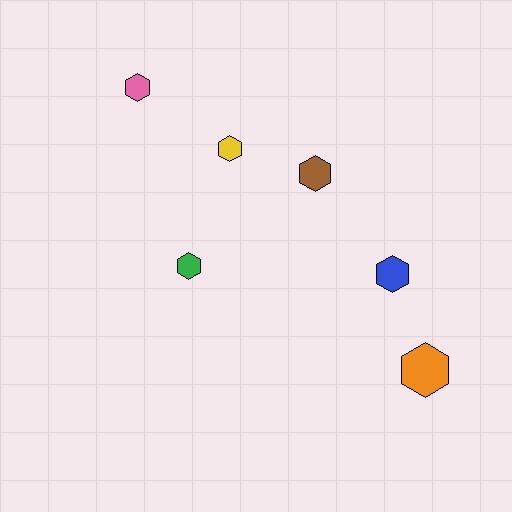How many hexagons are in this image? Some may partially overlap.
There are 6 hexagons.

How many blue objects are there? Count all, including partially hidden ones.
There is 1 blue object.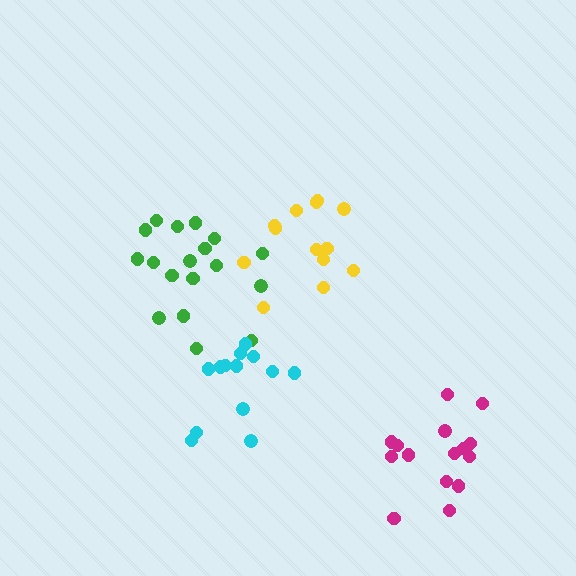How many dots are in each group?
Group 1: 13 dots, Group 2: 18 dots, Group 3: 13 dots, Group 4: 15 dots (59 total).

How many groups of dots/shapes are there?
There are 4 groups.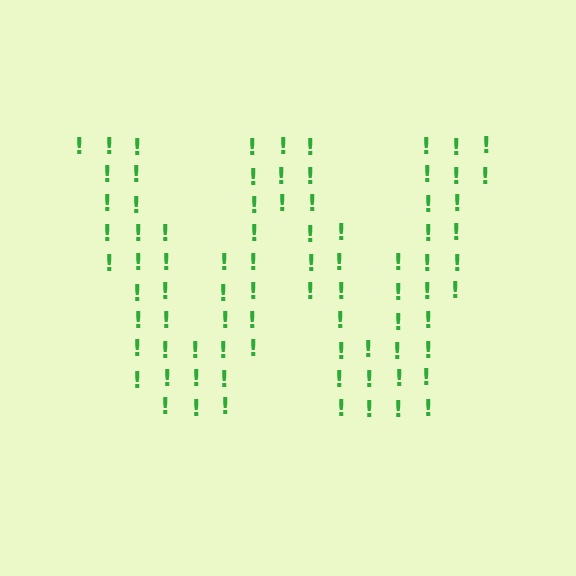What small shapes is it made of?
It is made of small exclamation marks.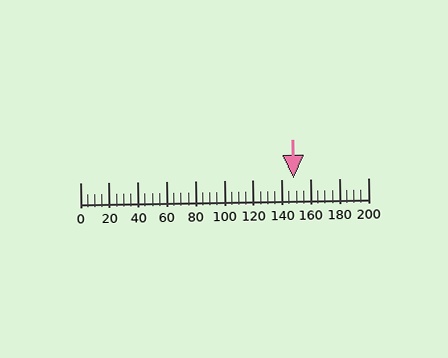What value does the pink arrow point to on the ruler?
The pink arrow points to approximately 148.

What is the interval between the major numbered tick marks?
The major tick marks are spaced 20 units apart.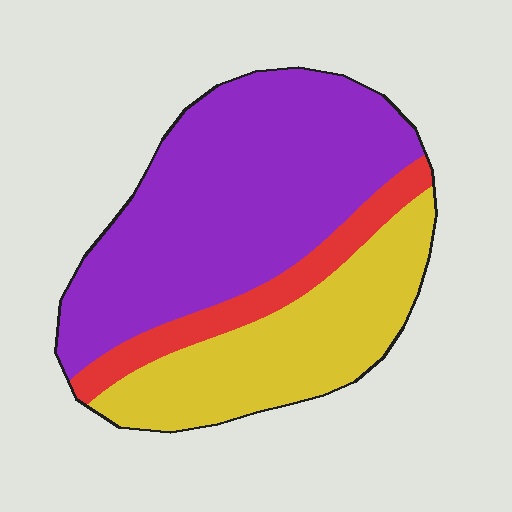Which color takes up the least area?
Red, at roughly 15%.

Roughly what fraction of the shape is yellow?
Yellow takes up between a sixth and a third of the shape.